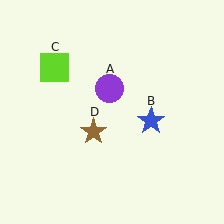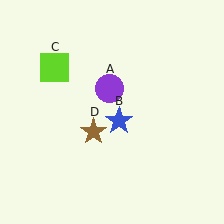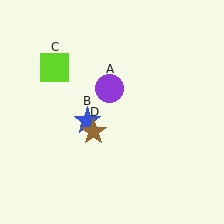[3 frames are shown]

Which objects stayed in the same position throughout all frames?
Purple circle (object A) and lime square (object C) and brown star (object D) remained stationary.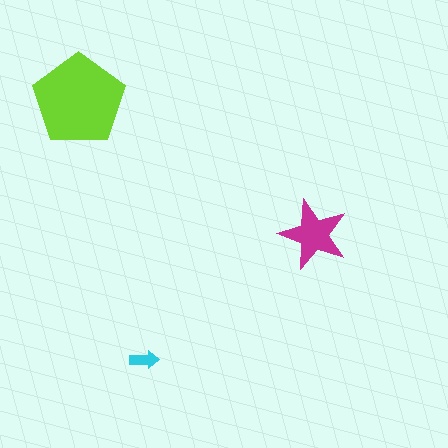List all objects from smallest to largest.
The cyan arrow, the magenta star, the lime pentagon.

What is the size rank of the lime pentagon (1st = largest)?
1st.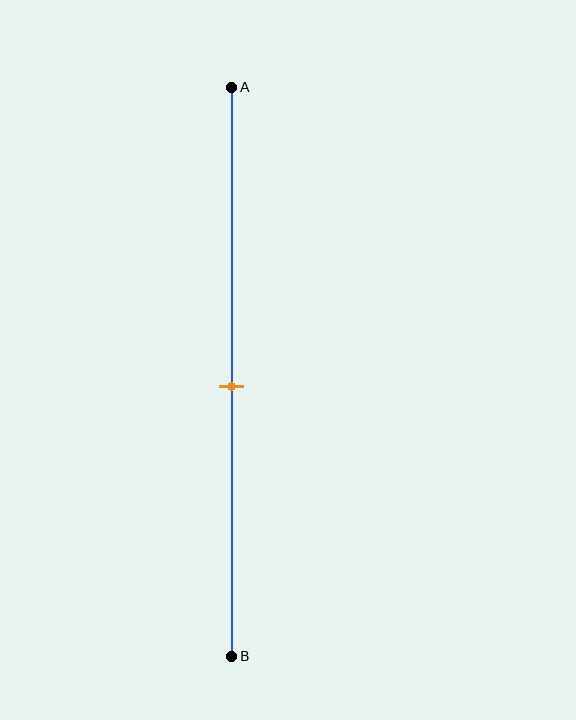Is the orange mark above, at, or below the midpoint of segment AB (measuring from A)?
The orange mark is approximately at the midpoint of segment AB.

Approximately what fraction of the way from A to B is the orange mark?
The orange mark is approximately 55% of the way from A to B.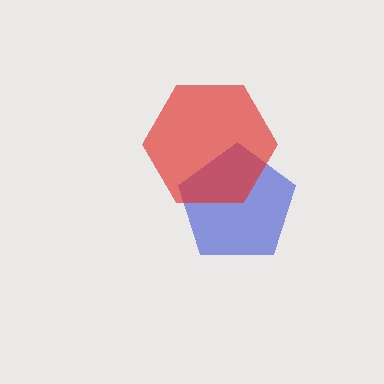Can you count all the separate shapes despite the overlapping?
Yes, there are 2 separate shapes.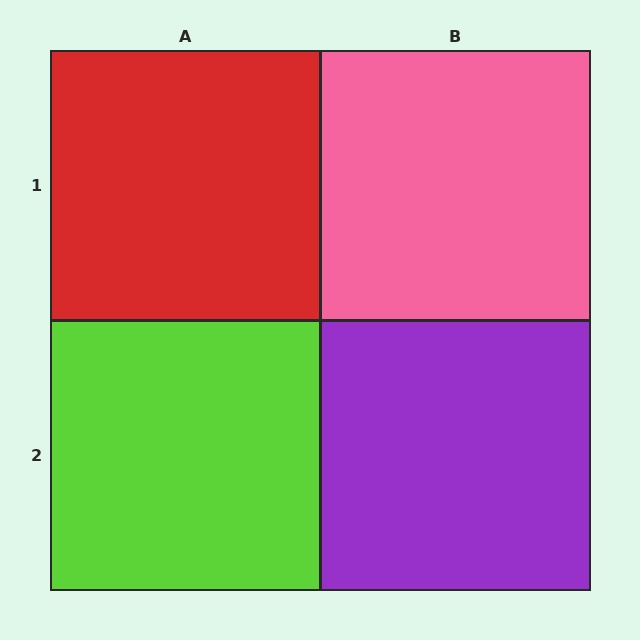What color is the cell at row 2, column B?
Purple.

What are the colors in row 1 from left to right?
Red, pink.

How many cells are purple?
1 cell is purple.